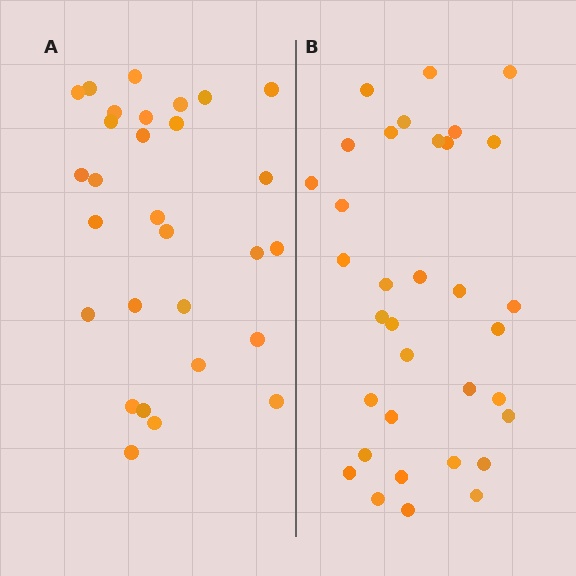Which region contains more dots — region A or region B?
Region B (the right region) has more dots.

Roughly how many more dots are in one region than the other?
Region B has about 5 more dots than region A.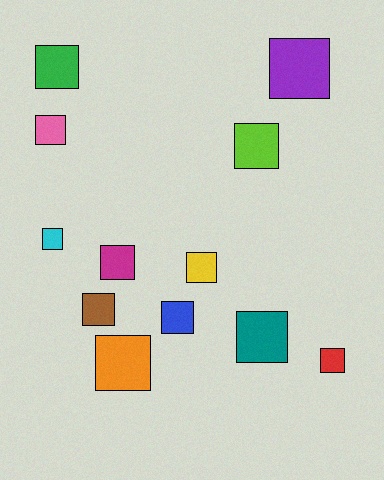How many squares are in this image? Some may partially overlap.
There are 12 squares.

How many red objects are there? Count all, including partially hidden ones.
There is 1 red object.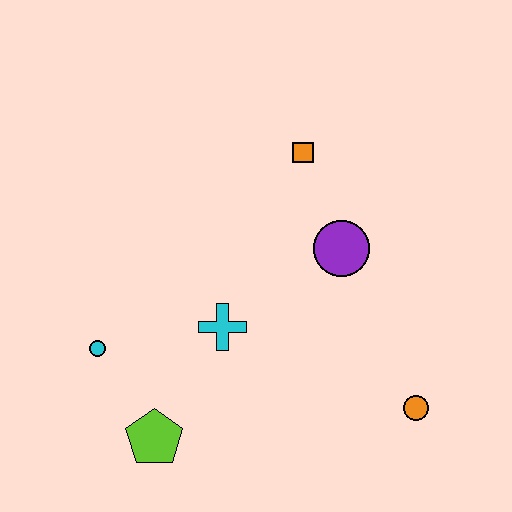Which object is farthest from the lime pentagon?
The orange square is farthest from the lime pentagon.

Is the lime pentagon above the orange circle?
No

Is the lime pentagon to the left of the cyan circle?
No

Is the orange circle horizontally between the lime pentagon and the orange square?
No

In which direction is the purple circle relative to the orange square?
The purple circle is below the orange square.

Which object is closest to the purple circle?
The orange square is closest to the purple circle.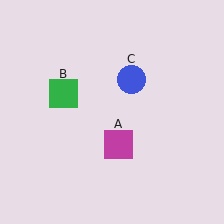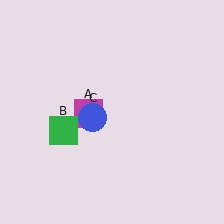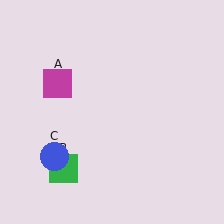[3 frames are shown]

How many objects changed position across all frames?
3 objects changed position: magenta square (object A), green square (object B), blue circle (object C).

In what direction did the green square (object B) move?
The green square (object B) moved down.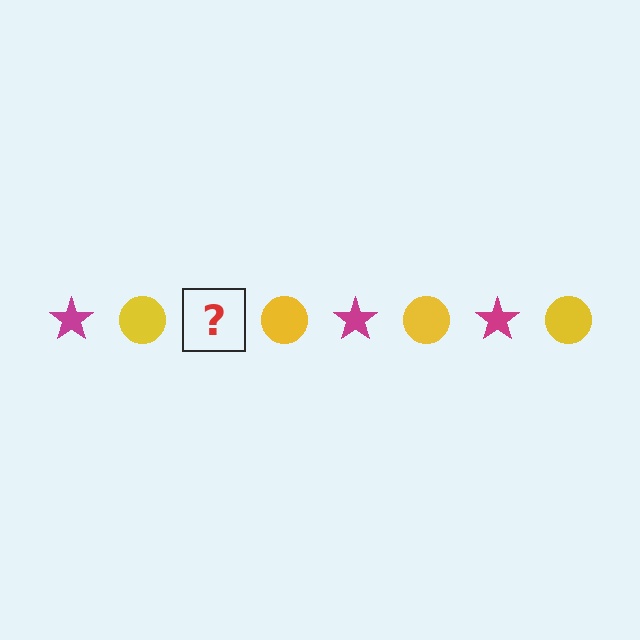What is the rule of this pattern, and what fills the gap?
The rule is that the pattern alternates between magenta star and yellow circle. The gap should be filled with a magenta star.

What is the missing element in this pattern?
The missing element is a magenta star.